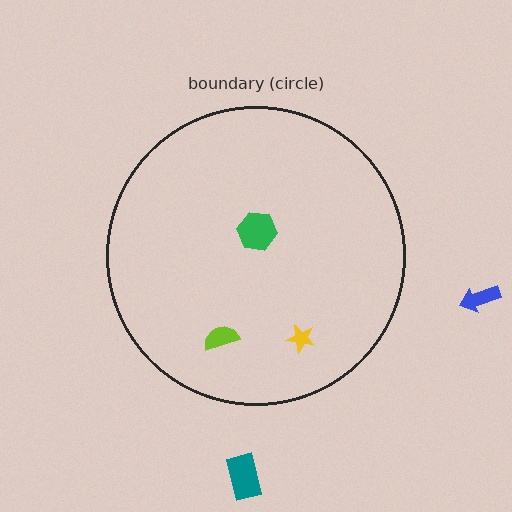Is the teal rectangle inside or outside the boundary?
Outside.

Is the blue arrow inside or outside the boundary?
Outside.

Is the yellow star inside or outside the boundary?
Inside.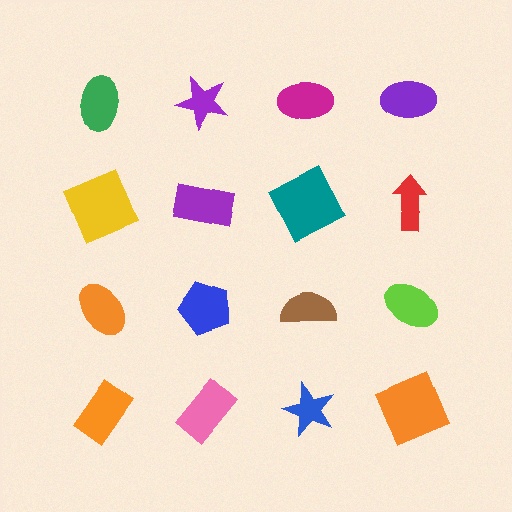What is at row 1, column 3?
A magenta ellipse.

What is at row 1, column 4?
A purple ellipse.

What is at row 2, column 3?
A teal square.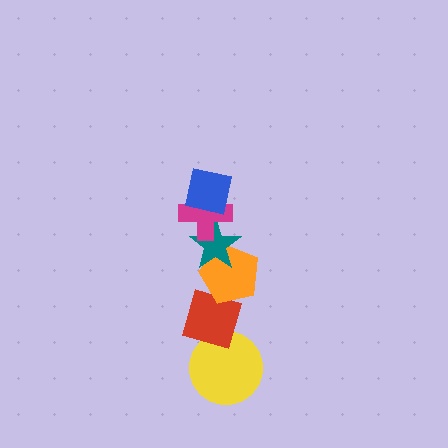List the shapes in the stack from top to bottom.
From top to bottom: the blue square, the magenta cross, the teal star, the orange pentagon, the red diamond, the yellow circle.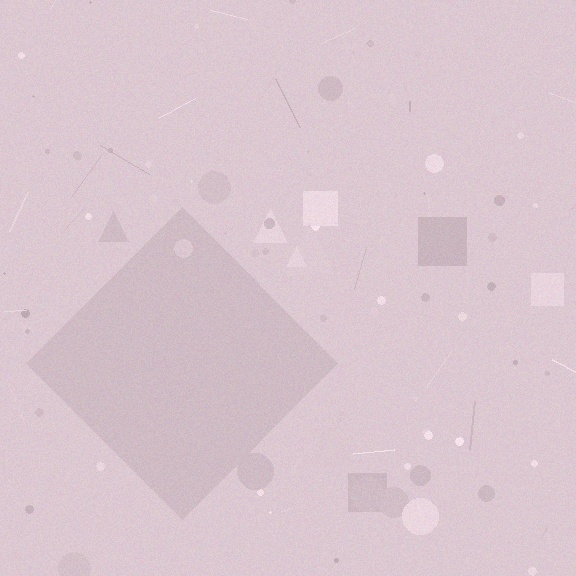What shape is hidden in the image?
A diamond is hidden in the image.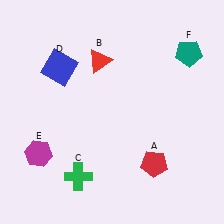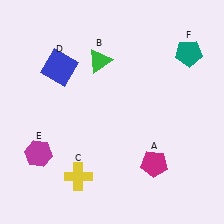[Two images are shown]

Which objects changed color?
A changed from red to magenta. B changed from red to green. C changed from green to yellow.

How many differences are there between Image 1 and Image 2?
There are 3 differences between the two images.